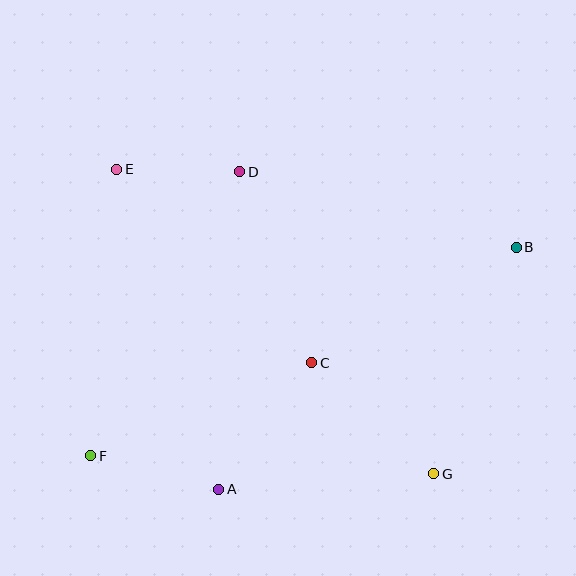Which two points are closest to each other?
Points D and E are closest to each other.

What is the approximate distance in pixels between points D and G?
The distance between D and G is approximately 359 pixels.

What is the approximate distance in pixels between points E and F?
The distance between E and F is approximately 288 pixels.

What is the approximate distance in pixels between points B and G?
The distance between B and G is approximately 241 pixels.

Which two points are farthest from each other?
Points B and F are farthest from each other.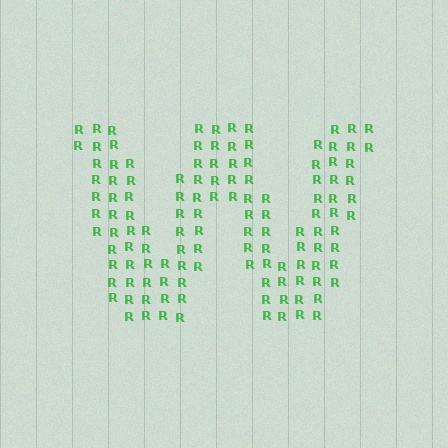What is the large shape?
The large shape is the letter W.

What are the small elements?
The small elements are letter R's.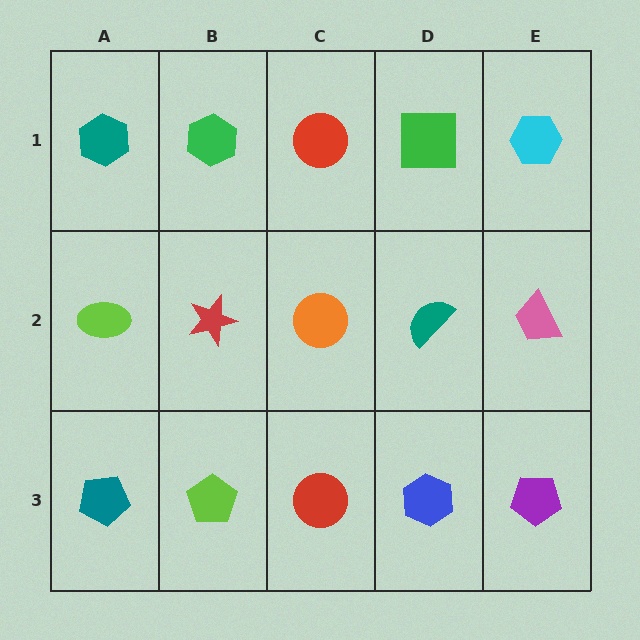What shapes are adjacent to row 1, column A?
A lime ellipse (row 2, column A), a green hexagon (row 1, column B).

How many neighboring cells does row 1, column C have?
3.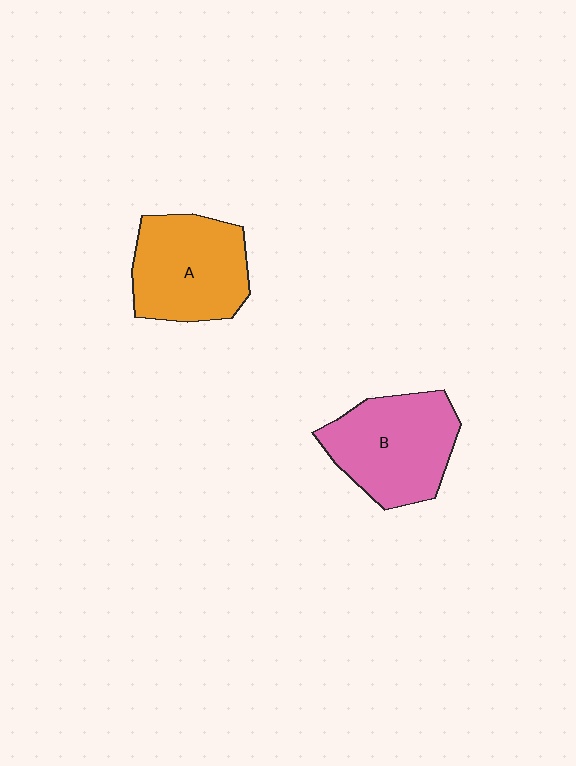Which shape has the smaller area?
Shape A (orange).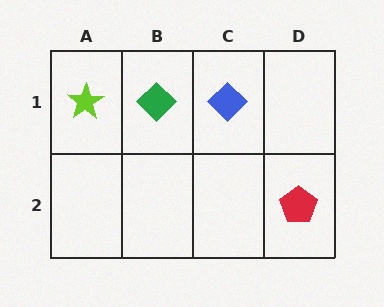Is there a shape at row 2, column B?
No, that cell is empty.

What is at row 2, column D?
A red pentagon.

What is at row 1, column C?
A blue diamond.